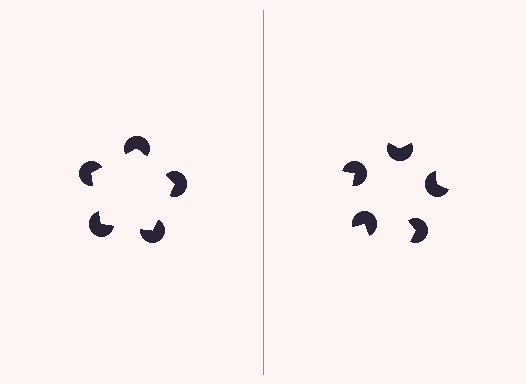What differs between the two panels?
The pac-man discs are positioned identically on both sides; only the wedge orientations differ. On the left they align to a pentagon; on the right they are misaligned.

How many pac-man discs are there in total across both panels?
10 — 5 on each side.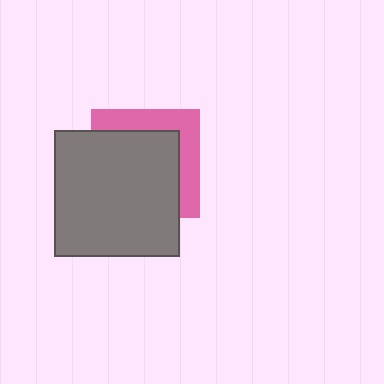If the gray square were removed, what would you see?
You would see the complete pink square.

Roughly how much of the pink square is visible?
A small part of it is visible (roughly 34%).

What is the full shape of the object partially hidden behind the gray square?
The partially hidden object is a pink square.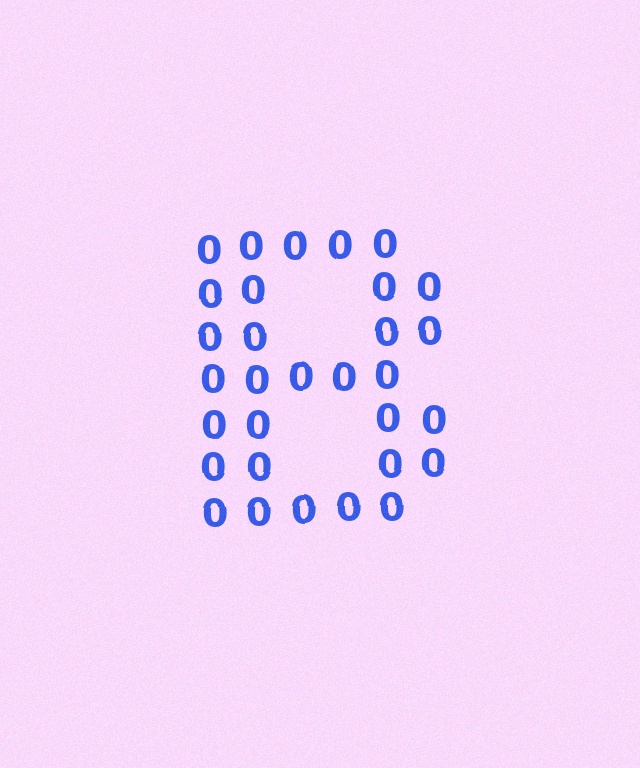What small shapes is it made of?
It is made of small digit 0's.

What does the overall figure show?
The overall figure shows the letter B.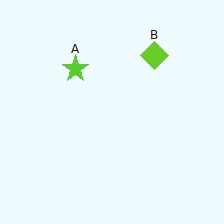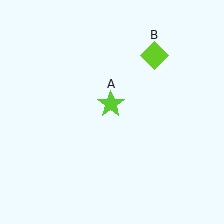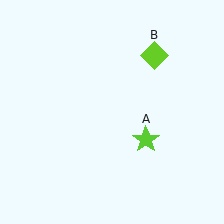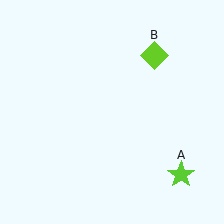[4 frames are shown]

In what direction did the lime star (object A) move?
The lime star (object A) moved down and to the right.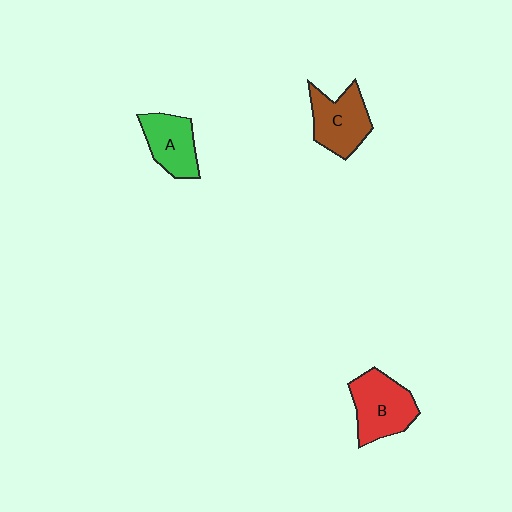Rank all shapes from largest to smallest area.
From largest to smallest: B (red), C (brown), A (green).